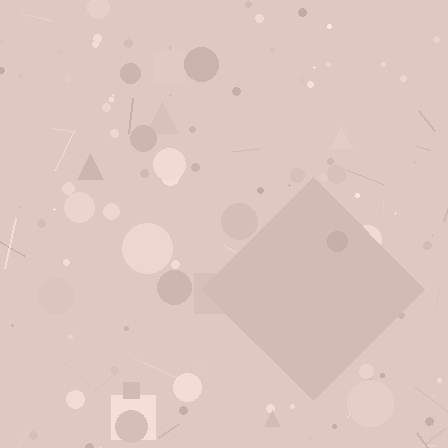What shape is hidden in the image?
A diamond is hidden in the image.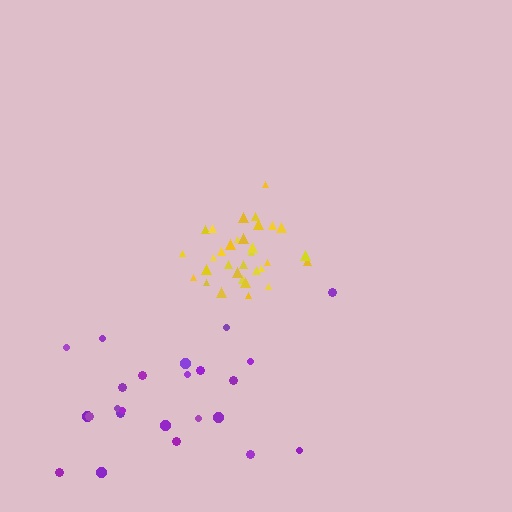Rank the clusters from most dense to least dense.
yellow, purple.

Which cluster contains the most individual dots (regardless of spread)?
Yellow (32).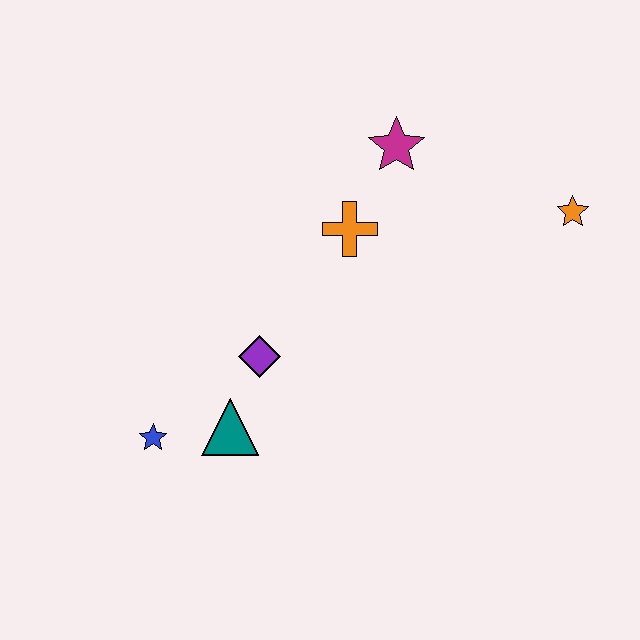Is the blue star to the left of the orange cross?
Yes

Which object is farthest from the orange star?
The blue star is farthest from the orange star.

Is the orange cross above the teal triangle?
Yes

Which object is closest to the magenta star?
The orange cross is closest to the magenta star.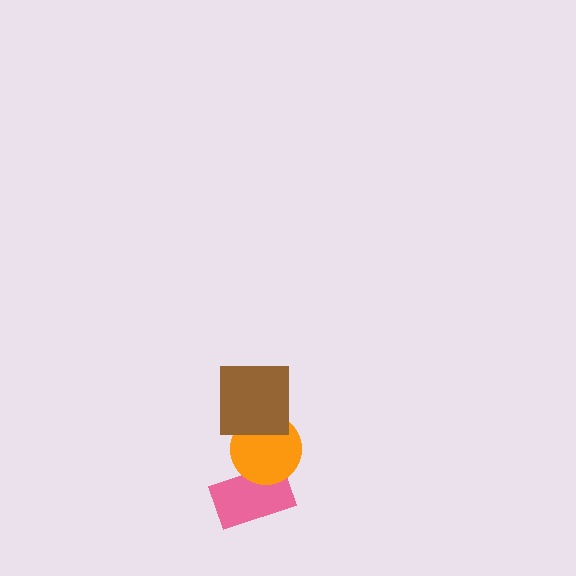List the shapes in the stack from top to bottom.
From top to bottom: the brown square, the orange circle, the pink rectangle.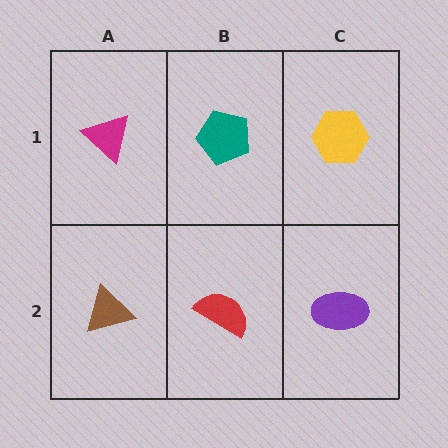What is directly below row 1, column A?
A brown triangle.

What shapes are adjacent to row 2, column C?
A yellow hexagon (row 1, column C), a red semicircle (row 2, column B).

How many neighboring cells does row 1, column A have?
2.